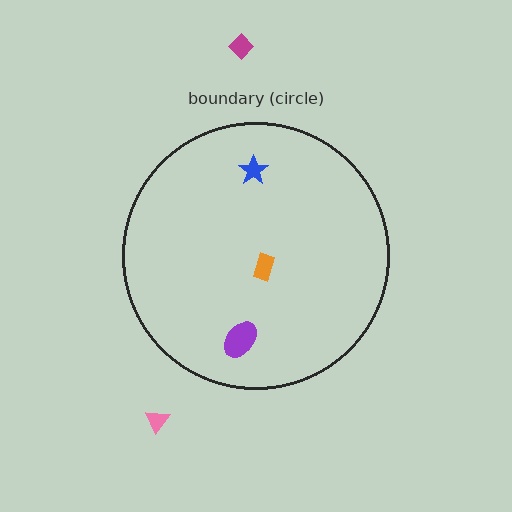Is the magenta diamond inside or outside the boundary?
Outside.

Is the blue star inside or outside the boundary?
Inside.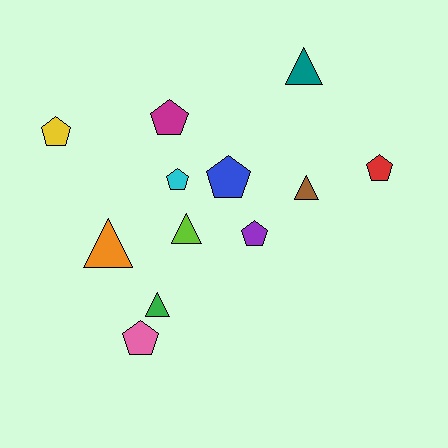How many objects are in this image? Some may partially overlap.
There are 12 objects.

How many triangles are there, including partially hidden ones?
There are 5 triangles.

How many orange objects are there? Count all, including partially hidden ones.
There is 1 orange object.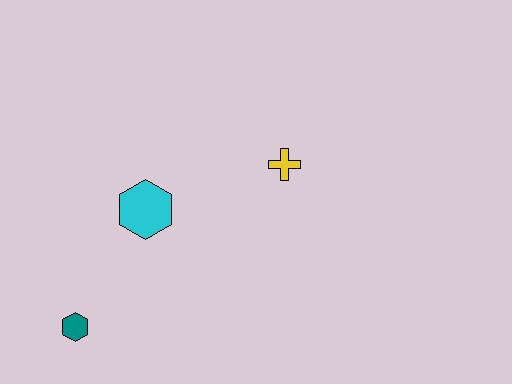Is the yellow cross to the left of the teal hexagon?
No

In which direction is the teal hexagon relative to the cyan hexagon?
The teal hexagon is below the cyan hexagon.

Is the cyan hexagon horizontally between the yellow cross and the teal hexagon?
Yes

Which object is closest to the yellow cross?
The cyan hexagon is closest to the yellow cross.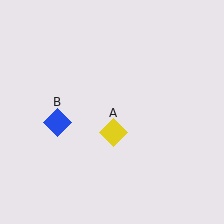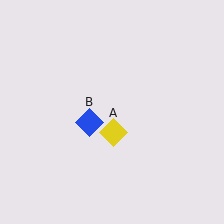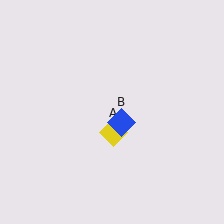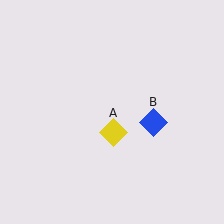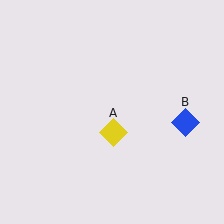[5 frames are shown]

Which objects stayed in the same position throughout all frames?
Yellow diamond (object A) remained stationary.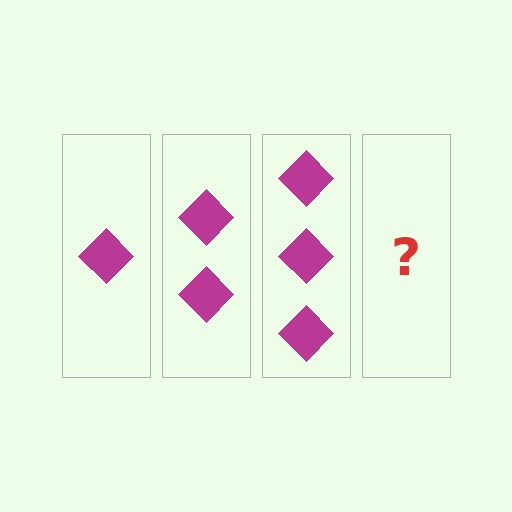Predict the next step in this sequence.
The next step is 4 diamonds.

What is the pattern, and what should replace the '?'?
The pattern is that each step adds one more diamond. The '?' should be 4 diamonds.